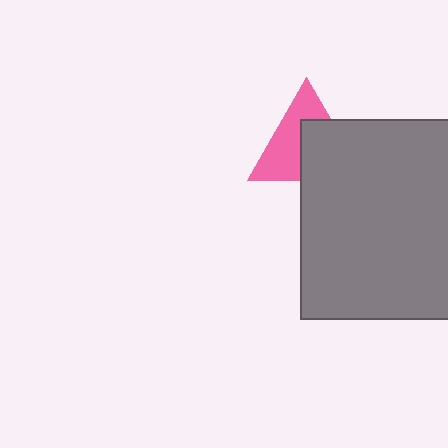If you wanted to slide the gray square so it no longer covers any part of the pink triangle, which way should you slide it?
Slide it toward the lower-right — that is the most direct way to separate the two shapes.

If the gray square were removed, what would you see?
You would see the complete pink triangle.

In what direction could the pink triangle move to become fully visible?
The pink triangle could move toward the upper-left. That would shift it out from behind the gray square entirely.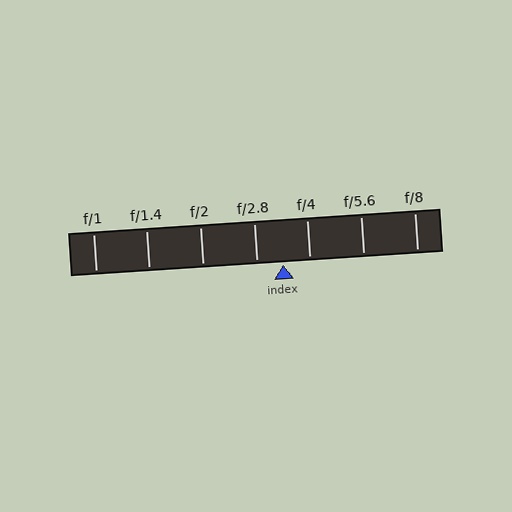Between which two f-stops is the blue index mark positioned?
The index mark is between f/2.8 and f/4.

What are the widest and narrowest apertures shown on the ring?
The widest aperture shown is f/1 and the narrowest is f/8.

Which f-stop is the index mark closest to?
The index mark is closest to f/2.8.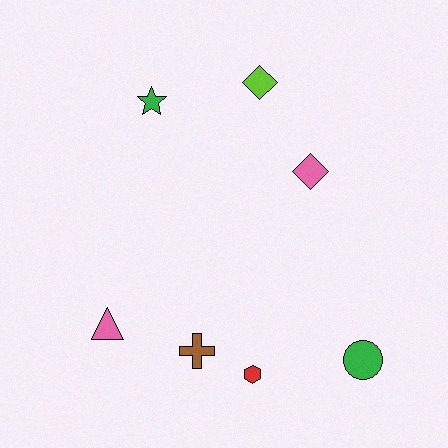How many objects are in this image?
There are 7 objects.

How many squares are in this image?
There are no squares.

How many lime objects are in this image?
There is 1 lime object.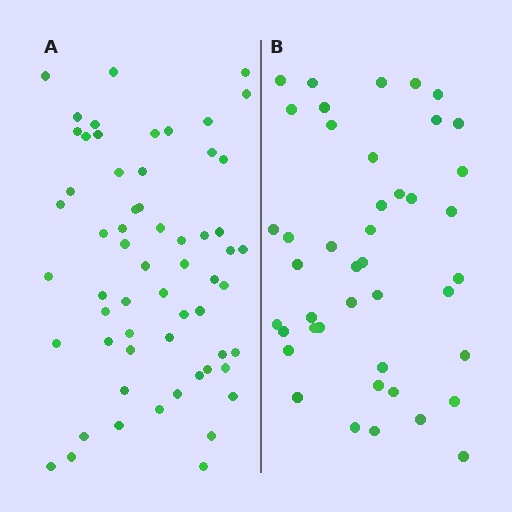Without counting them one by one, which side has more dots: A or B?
Region A (the left region) has more dots.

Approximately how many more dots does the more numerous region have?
Region A has approximately 15 more dots than region B.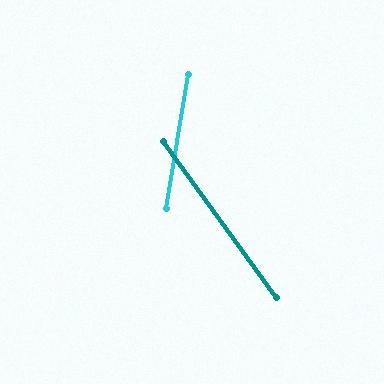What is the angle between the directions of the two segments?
Approximately 45 degrees.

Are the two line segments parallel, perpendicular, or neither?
Neither parallel nor perpendicular — they differ by about 45°.